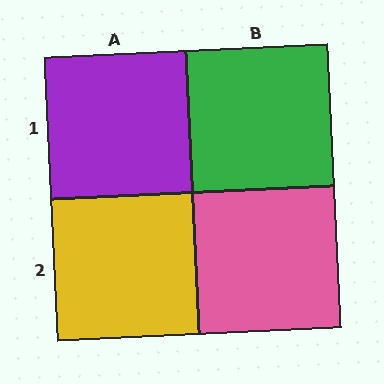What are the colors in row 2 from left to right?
Yellow, pink.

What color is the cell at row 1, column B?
Green.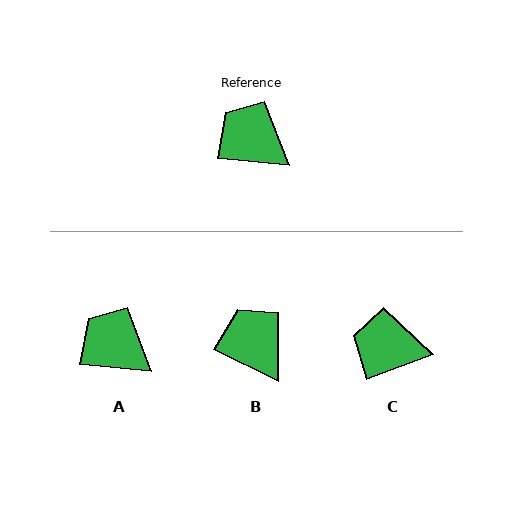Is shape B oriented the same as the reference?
No, it is off by about 21 degrees.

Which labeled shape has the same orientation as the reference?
A.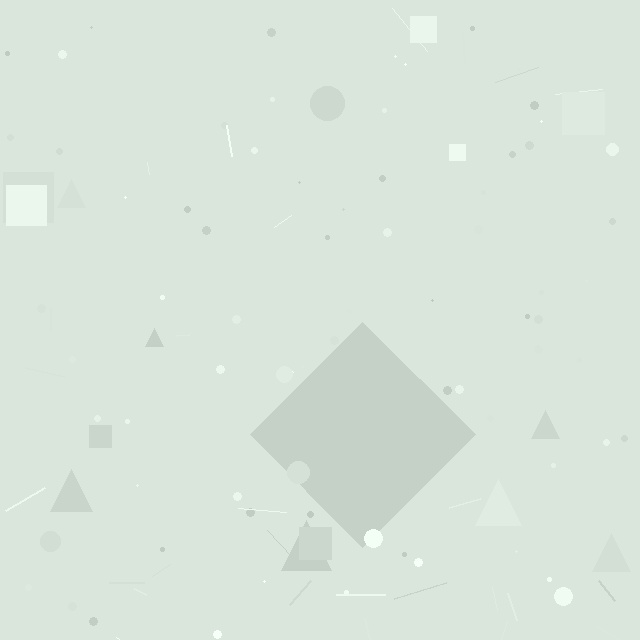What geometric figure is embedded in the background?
A diamond is embedded in the background.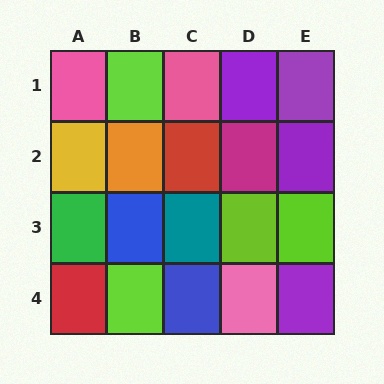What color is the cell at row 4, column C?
Blue.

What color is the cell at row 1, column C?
Pink.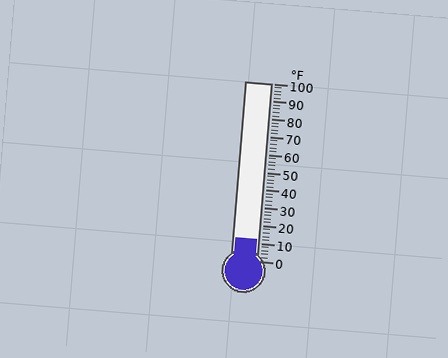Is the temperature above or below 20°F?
The temperature is below 20°F.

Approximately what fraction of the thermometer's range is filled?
The thermometer is filled to approximately 10% of its range.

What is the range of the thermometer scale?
The thermometer scale ranges from 0°F to 100°F.